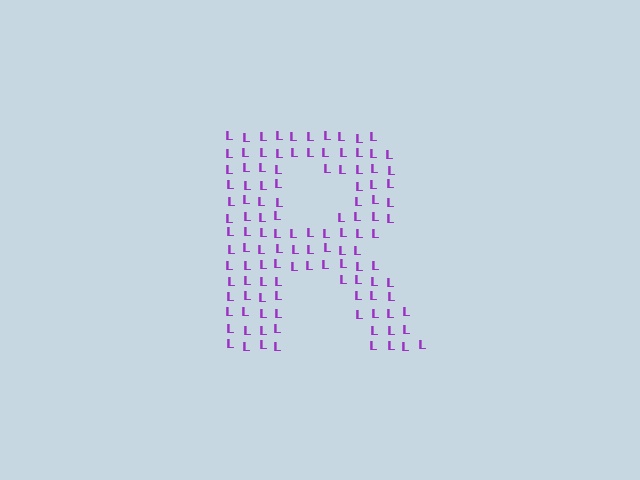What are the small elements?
The small elements are letter L's.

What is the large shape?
The large shape is the letter R.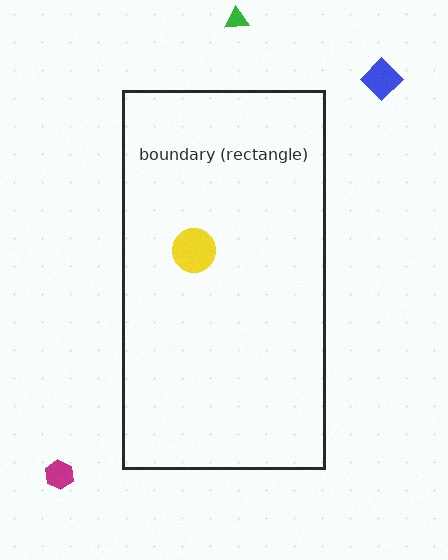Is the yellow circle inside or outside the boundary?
Inside.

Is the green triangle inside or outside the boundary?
Outside.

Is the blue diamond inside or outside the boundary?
Outside.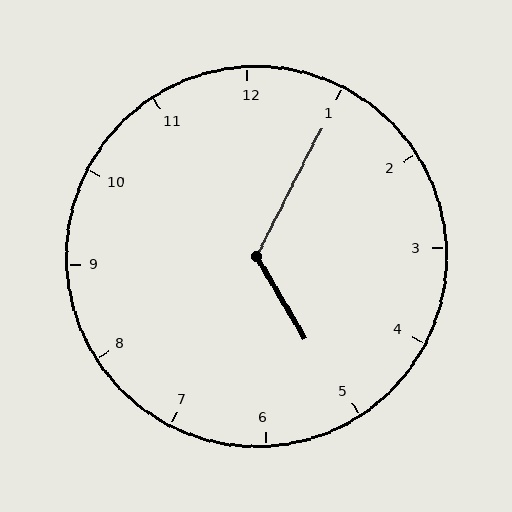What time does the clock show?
5:05.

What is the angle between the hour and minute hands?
Approximately 122 degrees.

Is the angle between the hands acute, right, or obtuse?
It is obtuse.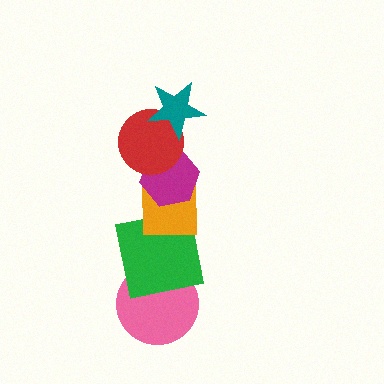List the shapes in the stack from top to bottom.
From top to bottom: the teal star, the red circle, the magenta hexagon, the orange square, the green square, the pink circle.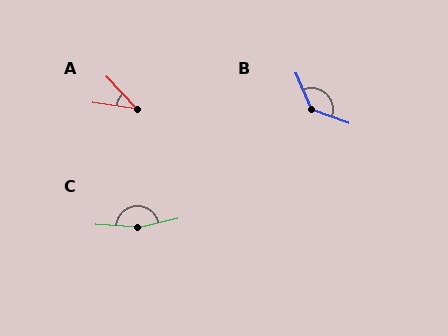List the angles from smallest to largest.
A (39°), B (133°), C (163°).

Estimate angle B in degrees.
Approximately 133 degrees.